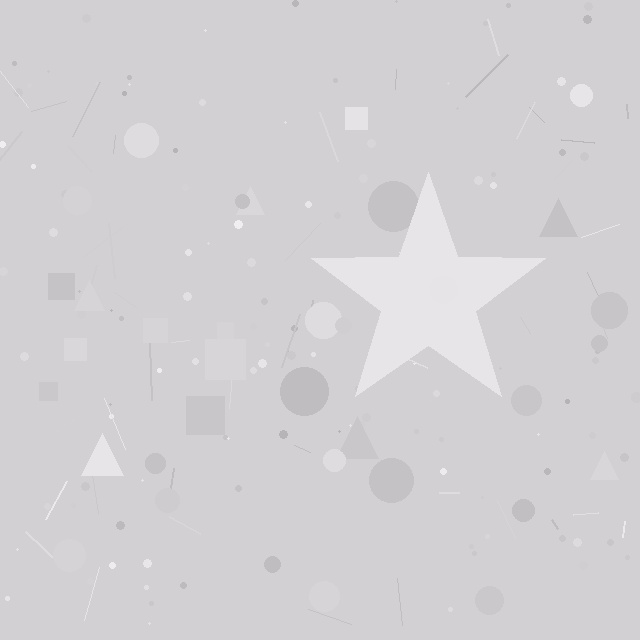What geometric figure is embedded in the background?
A star is embedded in the background.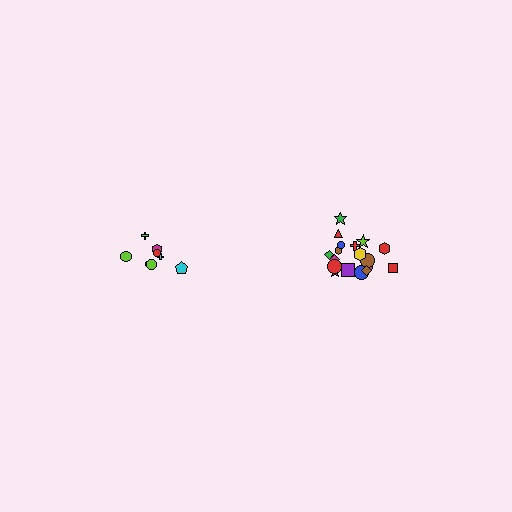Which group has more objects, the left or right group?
The right group.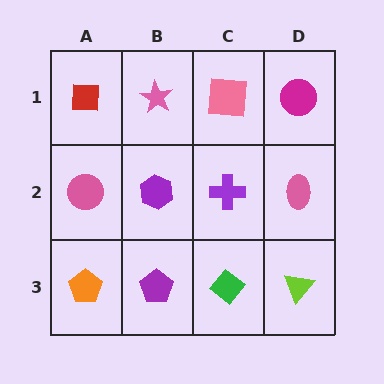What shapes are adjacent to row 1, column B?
A purple hexagon (row 2, column B), a red square (row 1, column A), a pink square (row 1, column C).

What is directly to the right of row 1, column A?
A pink star.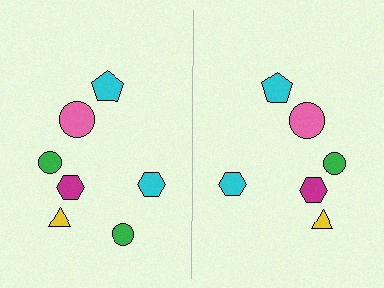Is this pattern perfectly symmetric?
No, the pattern is not perfectly symmetric. A green circle is missing from the right side.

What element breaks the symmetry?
A green circle is missing from the right side.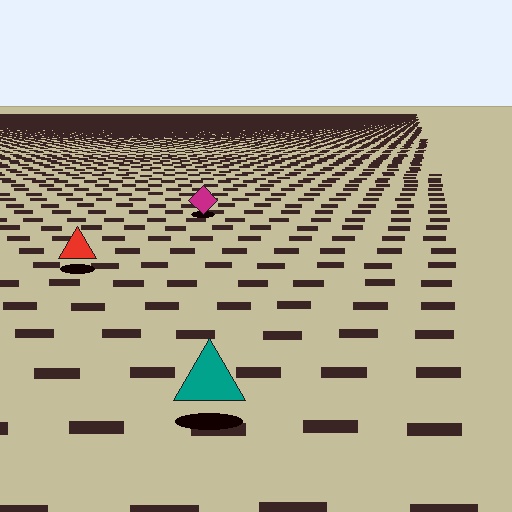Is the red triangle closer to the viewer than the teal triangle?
No. The teal triangle is closer — you can tell from the texture gradient: the ground texture is coarser near it.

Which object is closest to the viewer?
The teal triangle is closest. The texture marks near it are larger and more spread out.